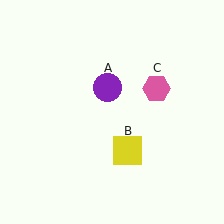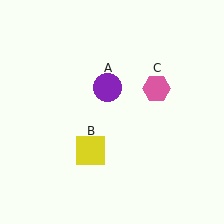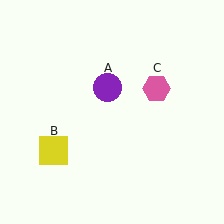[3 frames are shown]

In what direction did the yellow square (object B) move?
The yellow square (object B) moved left.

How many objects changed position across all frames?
1 object changed position: yellow square (object B).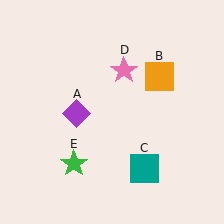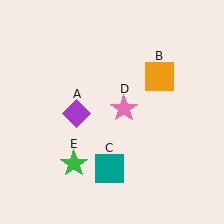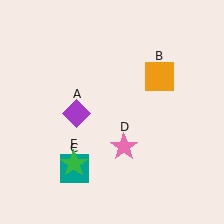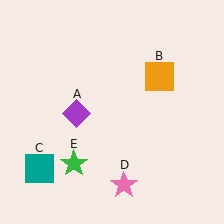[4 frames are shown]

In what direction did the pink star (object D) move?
The pink star (object D) moved down.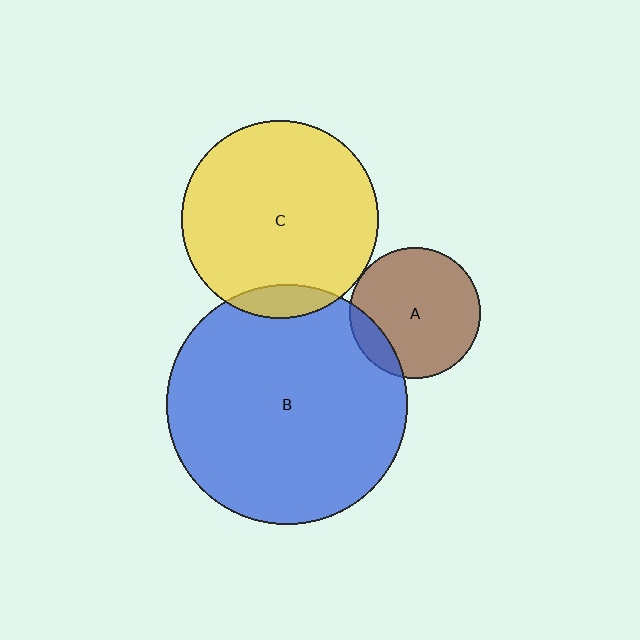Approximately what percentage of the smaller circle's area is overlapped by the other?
Approximately 10%.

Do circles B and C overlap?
Yes.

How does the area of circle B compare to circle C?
Approximately 1.5 times.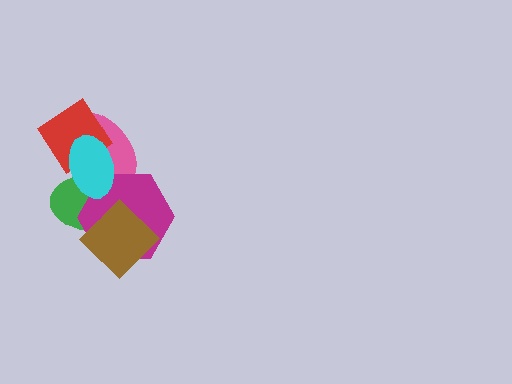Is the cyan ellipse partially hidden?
No, no other shape covers it.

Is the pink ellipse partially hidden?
Yes, it is partially covered by another shape.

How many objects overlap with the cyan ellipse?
4 objects overlap with the cyan ellipse.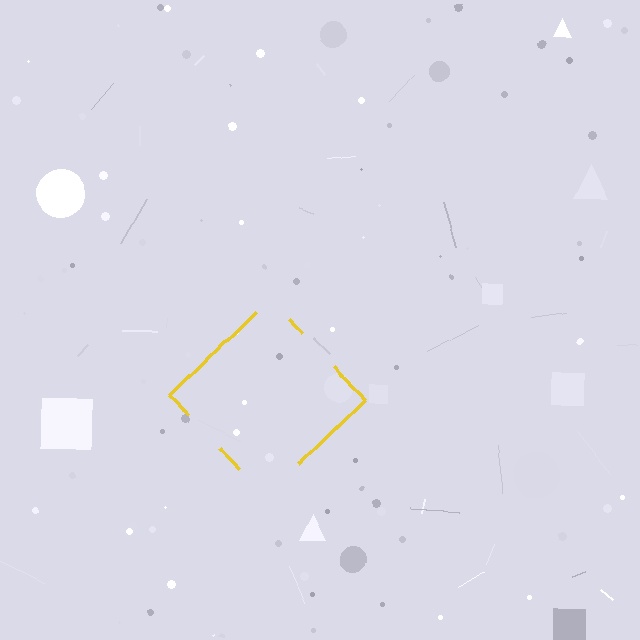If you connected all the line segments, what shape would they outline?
They would outline a diamond.